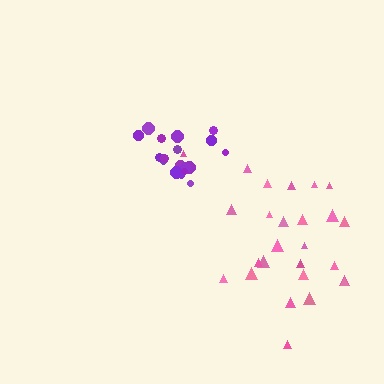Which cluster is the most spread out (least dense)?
Pink.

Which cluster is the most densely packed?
Purple.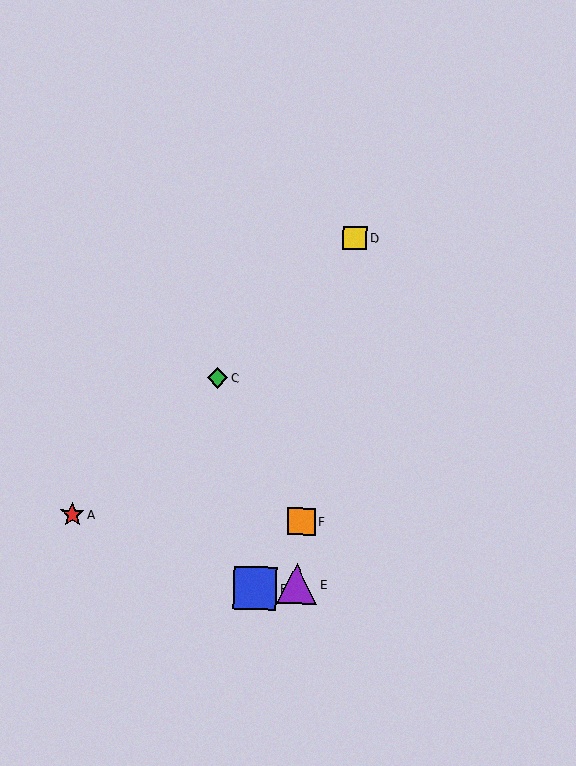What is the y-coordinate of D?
Object D is at y≈238.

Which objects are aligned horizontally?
Objects A, F are aligned horizontally.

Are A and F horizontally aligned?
Yes, both are at y≈514.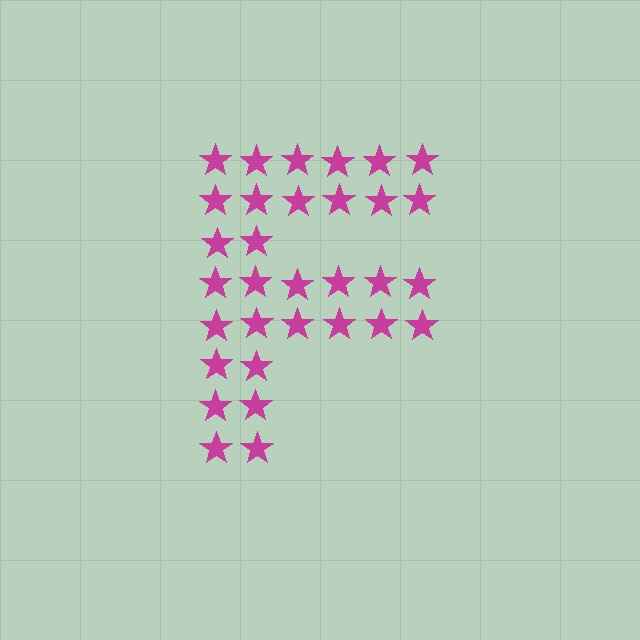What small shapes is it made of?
It is made of small stars.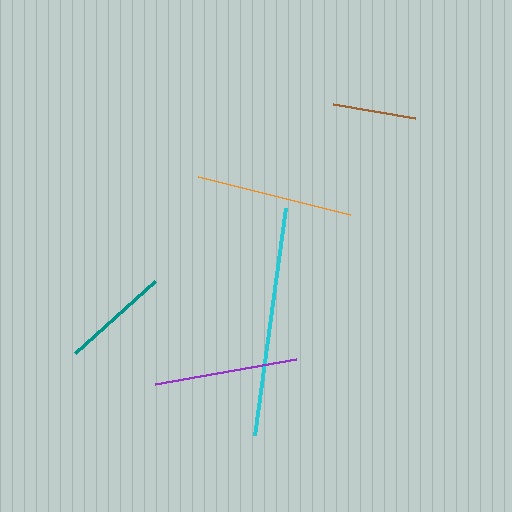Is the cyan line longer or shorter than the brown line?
The cyan line is longer than the brown line.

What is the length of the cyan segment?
The cyan segment is approximately 230 pixels long.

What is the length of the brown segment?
The brown segment is approximately 84 pixels long.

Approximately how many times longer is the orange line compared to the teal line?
The orange line is approximately 1.5 times the length of the teal line.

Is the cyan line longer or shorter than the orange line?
The cyan line is longer than the orange line.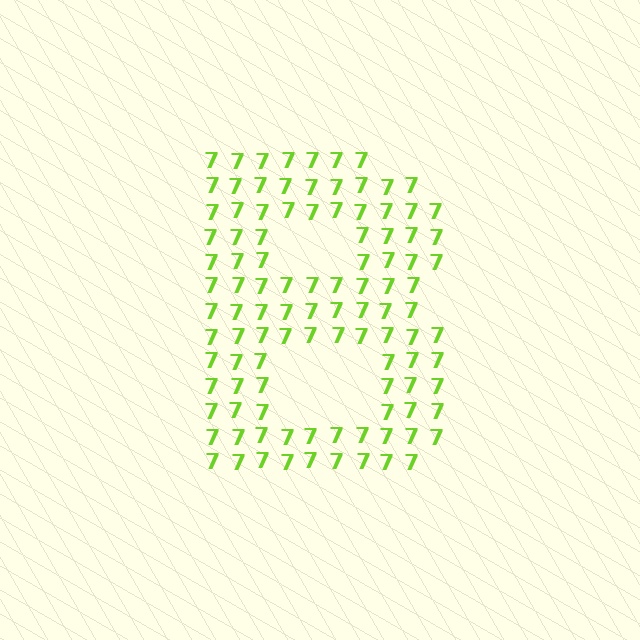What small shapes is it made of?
It is made of small digit 7's.